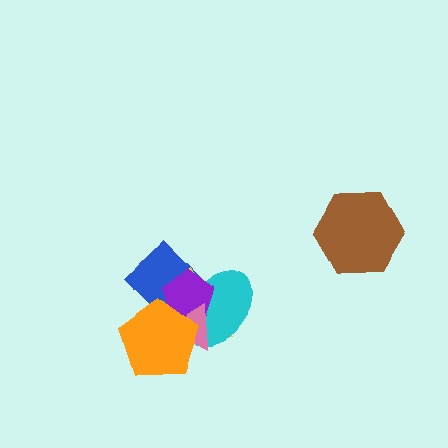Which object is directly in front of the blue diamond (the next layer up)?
The yellow triangle is directly in front of the blue diamond.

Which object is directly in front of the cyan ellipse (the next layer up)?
The purple pentagon is directly in front of the cyan ellipse.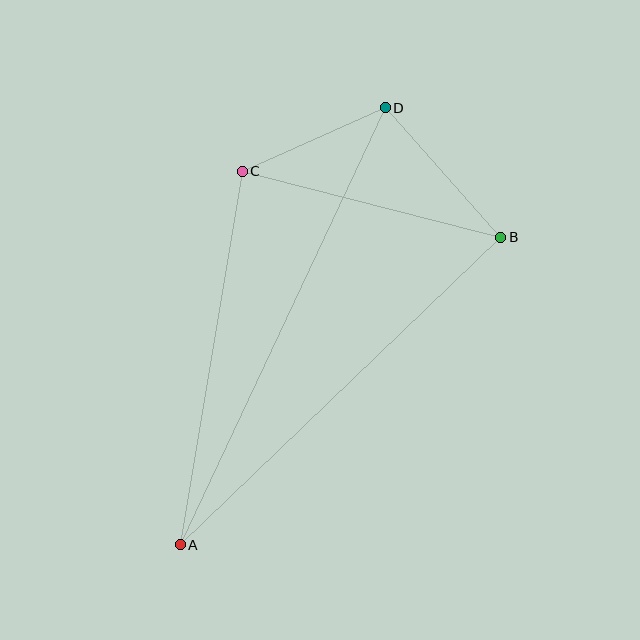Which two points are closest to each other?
Points C and D are closest to each other.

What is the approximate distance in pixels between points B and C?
The distance between B and C is approximately 267 pixels.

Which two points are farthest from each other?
Points A and D are farthest from each other.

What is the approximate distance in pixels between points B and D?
The distance between B and D is approximately 174 pixels.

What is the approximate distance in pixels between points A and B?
The distance between A and B is approximately 444 pixels.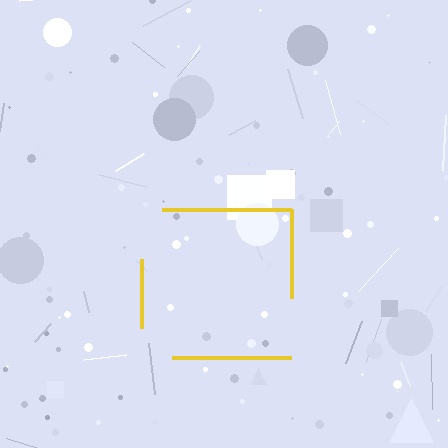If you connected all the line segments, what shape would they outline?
They would outline a square.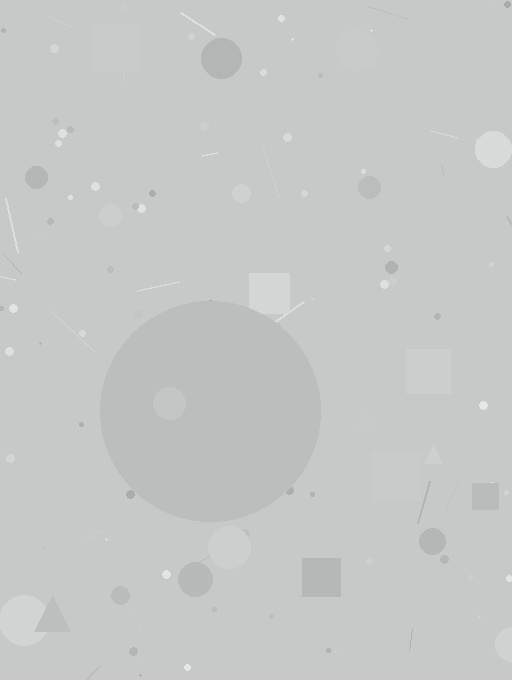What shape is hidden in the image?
A circle is hidden in the image.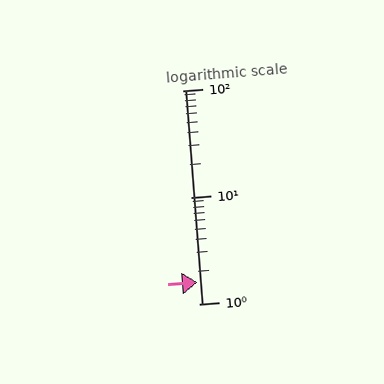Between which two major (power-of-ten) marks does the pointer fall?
The pointer is between 1 and 10.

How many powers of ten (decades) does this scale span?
The scale spans 2 decades, from 1 to 100.